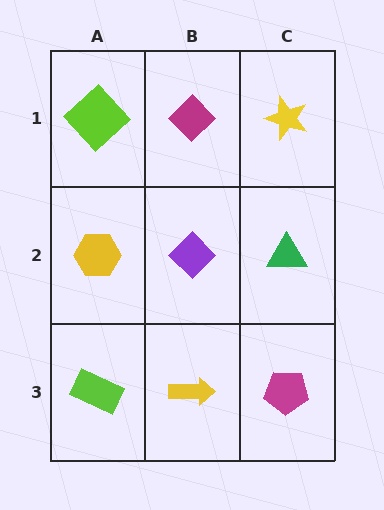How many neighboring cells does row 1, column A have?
2.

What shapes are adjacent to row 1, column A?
A yellow hexagon (row 2, column A), a magenta diamond (row 1, column B).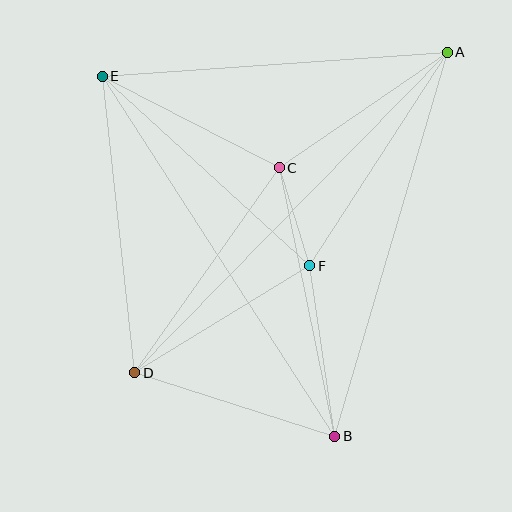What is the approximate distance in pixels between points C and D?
The distance between C and D is approximately 251 pixels.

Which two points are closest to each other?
Points C and F are closest to each other.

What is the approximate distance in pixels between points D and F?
The distance between D and F is approximately 205 pixels.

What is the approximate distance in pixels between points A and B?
The distance between A and B is approximately 400 pixels.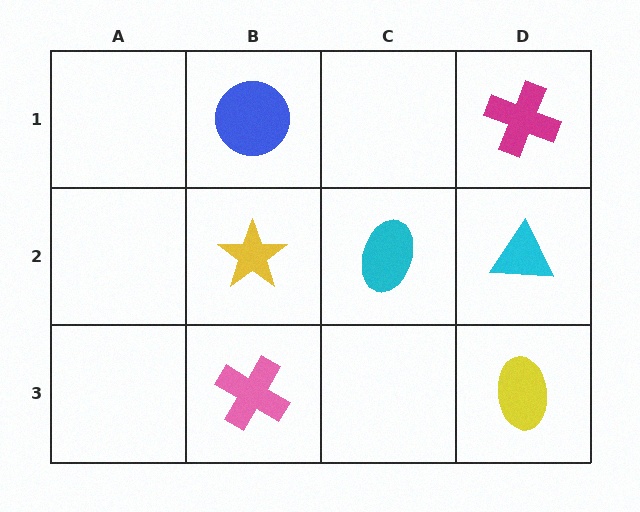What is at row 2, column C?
A cyan ellipse.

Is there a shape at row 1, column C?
No, that cell is empty.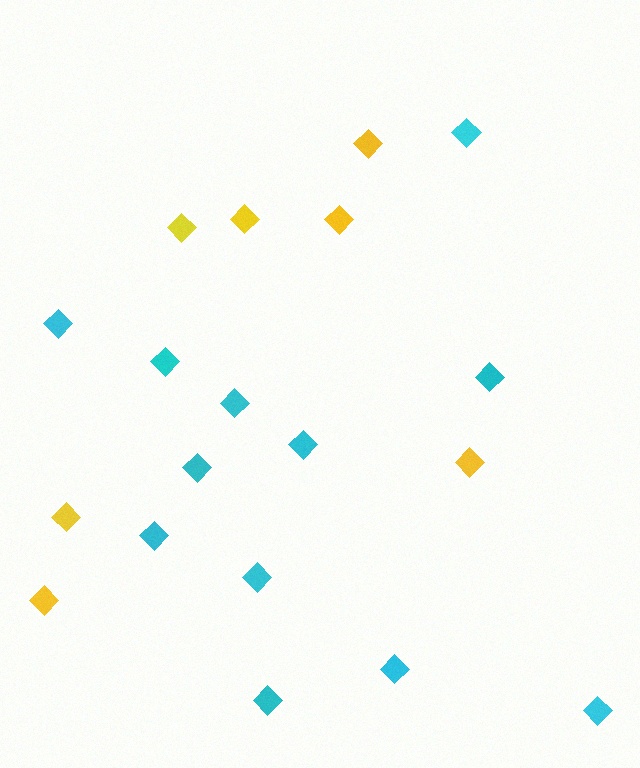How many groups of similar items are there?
There are 2 groups: one group of yellow diamonds (7) and one group of cyan diamonds (12).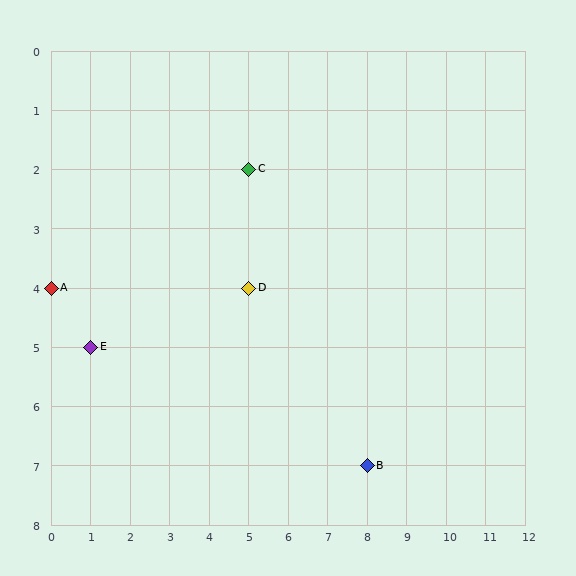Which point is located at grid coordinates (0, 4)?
Point A is at (0, 4).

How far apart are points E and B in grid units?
Points E and B are 7 columns and 2 rows apart (about 7.3 grid units diagonally).